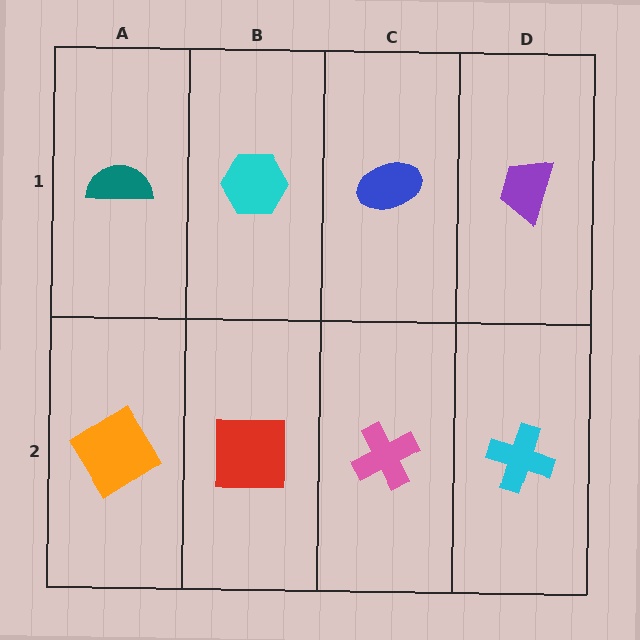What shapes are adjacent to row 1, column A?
An orange diamond (row 2, column A), a cyan hexagon (row 1, column B).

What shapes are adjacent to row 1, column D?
A cyan cross (row 2, column D), a blue ellipse (row 1, column C).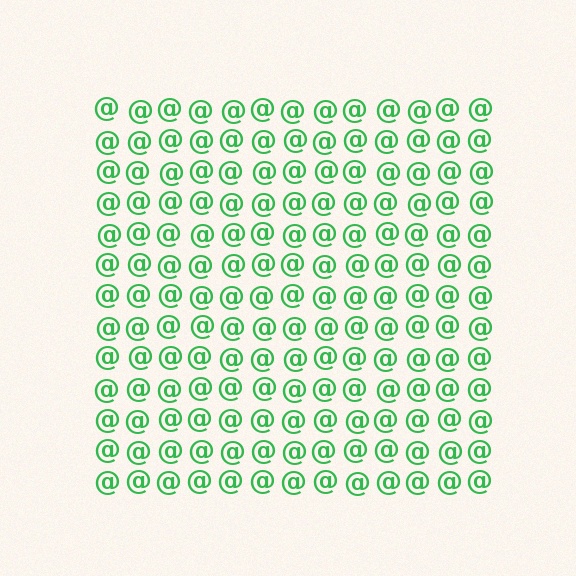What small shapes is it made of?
It is made of small at signs.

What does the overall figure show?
The overall figure shows a square.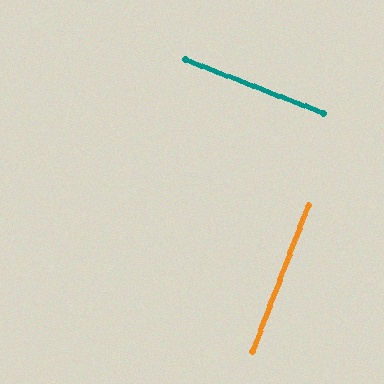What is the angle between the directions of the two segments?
Approximately 90 degrees.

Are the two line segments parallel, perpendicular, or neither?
Perpendicular — they meet at approximately 90°.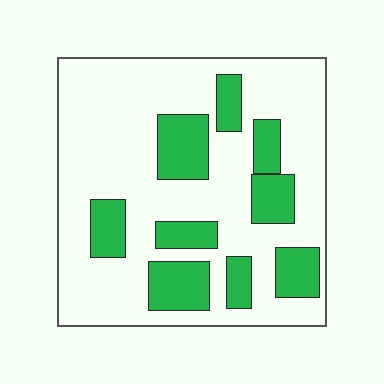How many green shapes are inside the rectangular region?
9.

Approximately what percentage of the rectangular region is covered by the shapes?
Approximately 25%.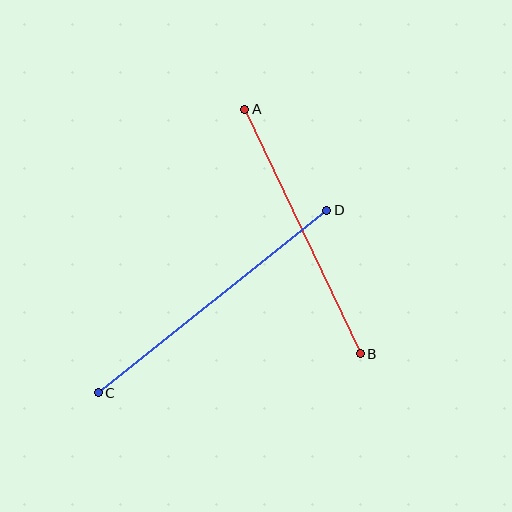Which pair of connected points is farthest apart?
Points C and D are farthest apart.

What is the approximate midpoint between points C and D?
The midpoint is at approximately (213, 301) pixels.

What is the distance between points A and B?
The distance is approximately 270 pixels.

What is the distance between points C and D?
The distance is approximately 293 pixels.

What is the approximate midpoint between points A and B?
The midpoint is at approximately (302, 232) pixels.